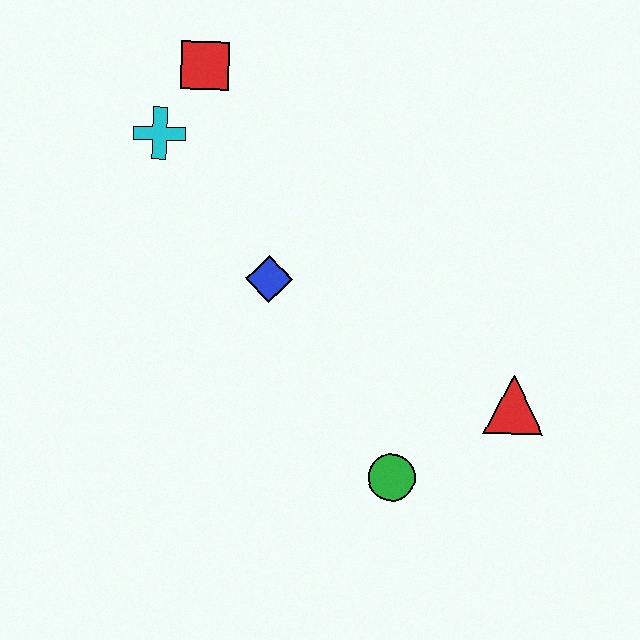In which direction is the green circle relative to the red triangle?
The green circle is to the left of the red triangle.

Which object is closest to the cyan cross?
The red square is closest to the cyan cross.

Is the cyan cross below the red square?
Yes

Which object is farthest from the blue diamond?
The red triangle is farthest from the blue diamond.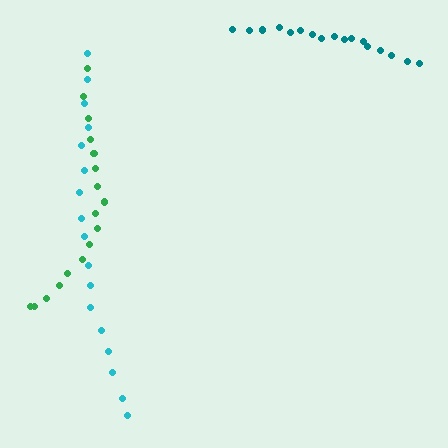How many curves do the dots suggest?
There are 3 distinct paths.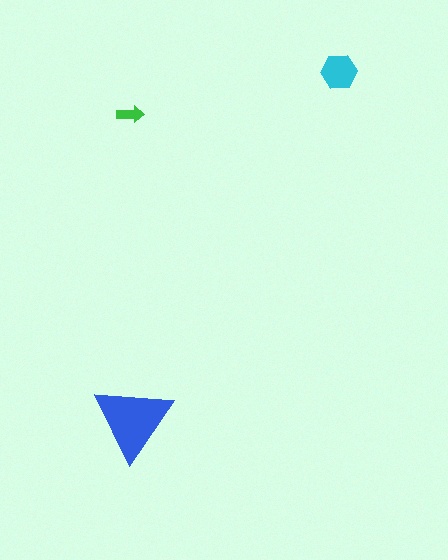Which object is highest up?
The cyan hexagon is topmost.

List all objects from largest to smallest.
The blue triangle, the cyan hexagon, the green arrow.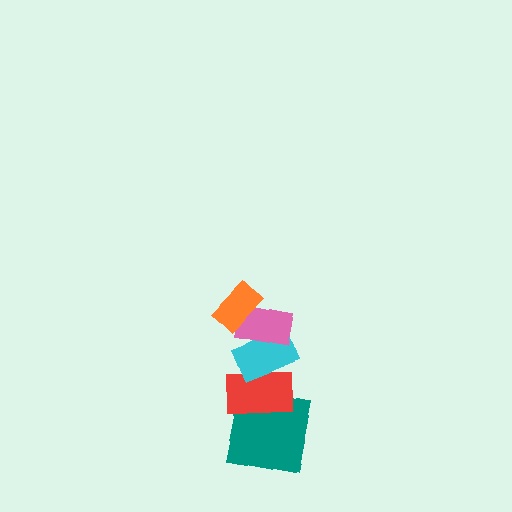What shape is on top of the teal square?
The red rectangle is on top of the teal square.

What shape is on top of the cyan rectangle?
The pink rectangle is on top of the cyan rectangle.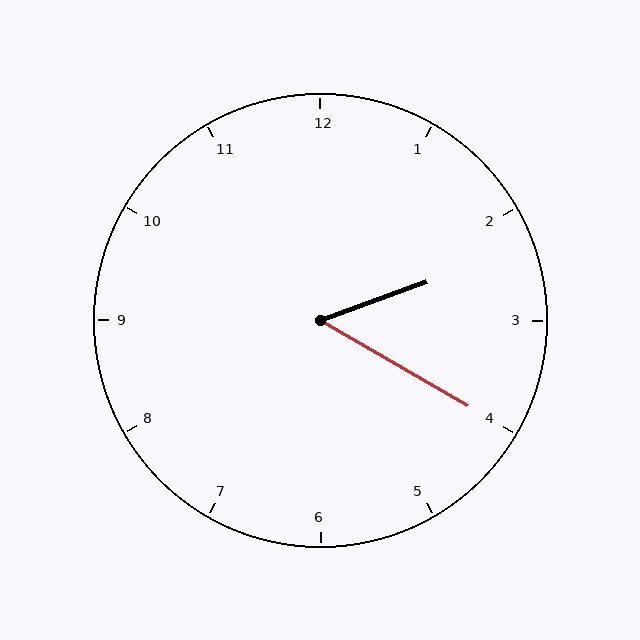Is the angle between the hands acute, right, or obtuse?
It is acute.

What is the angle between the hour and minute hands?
Approximately 50 degrees.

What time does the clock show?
2:20.